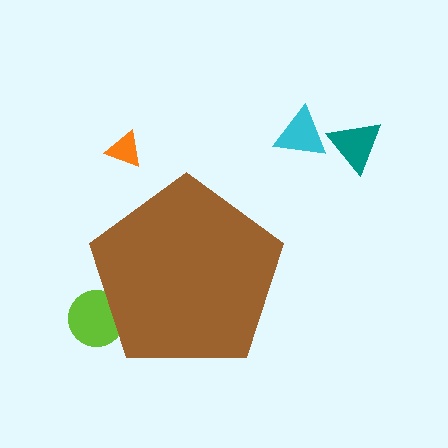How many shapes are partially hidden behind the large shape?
1 shape is partially hidden.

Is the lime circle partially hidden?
Yes, the lime circle is partially hidden behind the brown pentagon.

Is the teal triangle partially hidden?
No, the teal triangle is fully visible.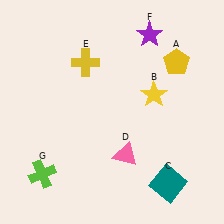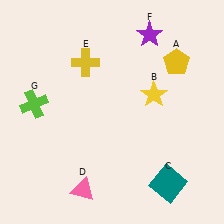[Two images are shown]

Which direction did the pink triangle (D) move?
The pink triangle (D) moved left.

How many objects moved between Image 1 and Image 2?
2 objects moved between the two images.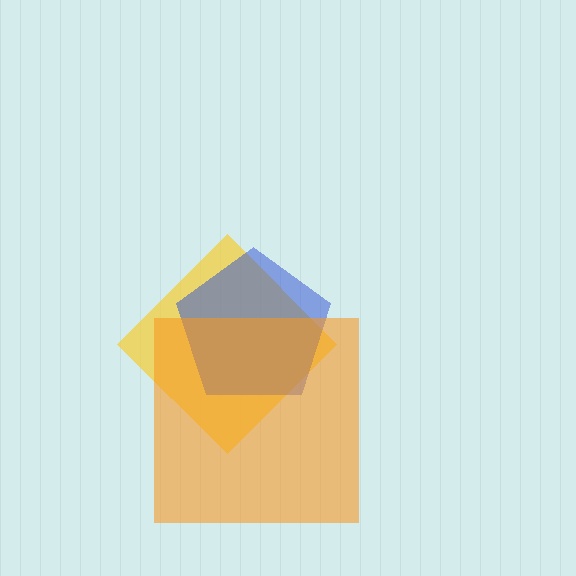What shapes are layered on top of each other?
The layered shapes are: a yellow diamond, a blue pentagon, an orange square.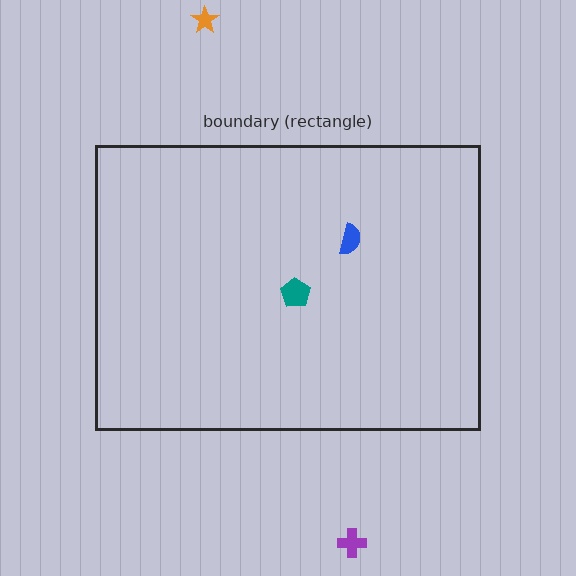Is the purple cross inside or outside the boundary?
Outside.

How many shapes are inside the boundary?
2 inside, 2 outside.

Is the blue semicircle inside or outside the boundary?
Inside.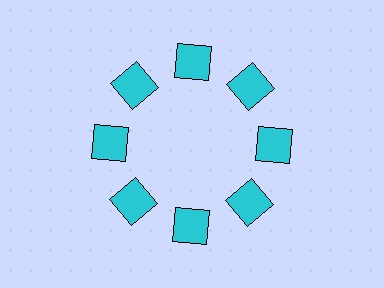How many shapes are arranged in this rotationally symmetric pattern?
There are 8 shapes, arranged in 8 groups of 1.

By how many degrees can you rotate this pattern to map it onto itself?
The pattern maps onto itself every 45 degrees of rotation.